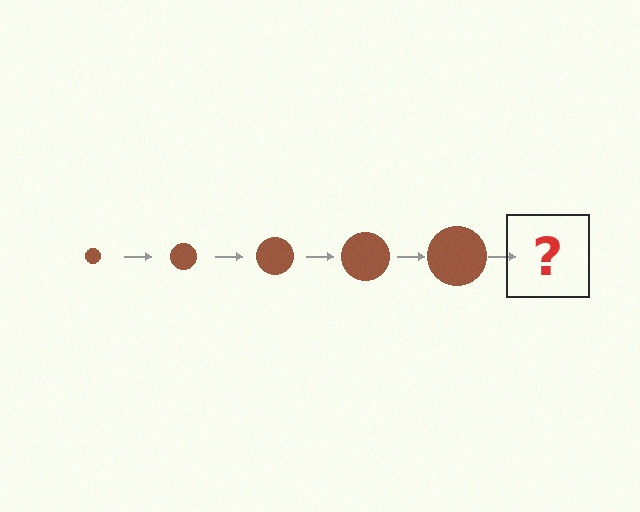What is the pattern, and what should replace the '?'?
The pattern is that the circle gets progressively larger each step. The '?' should be a brown circle, larger than the previous one.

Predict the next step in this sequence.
The next step is a brown circle, larger than the previous one.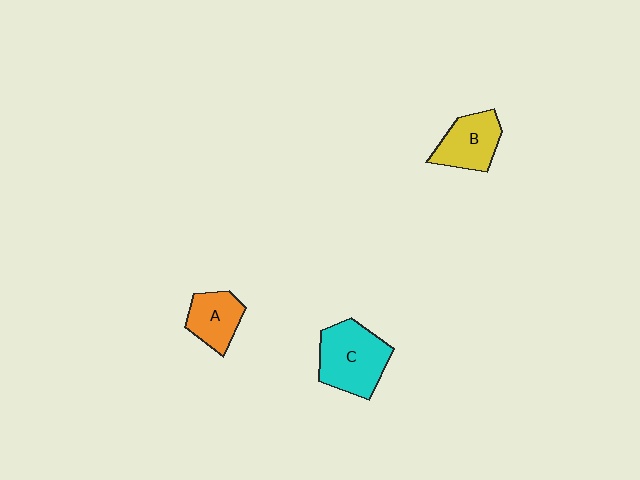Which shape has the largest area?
Shape C (cyan).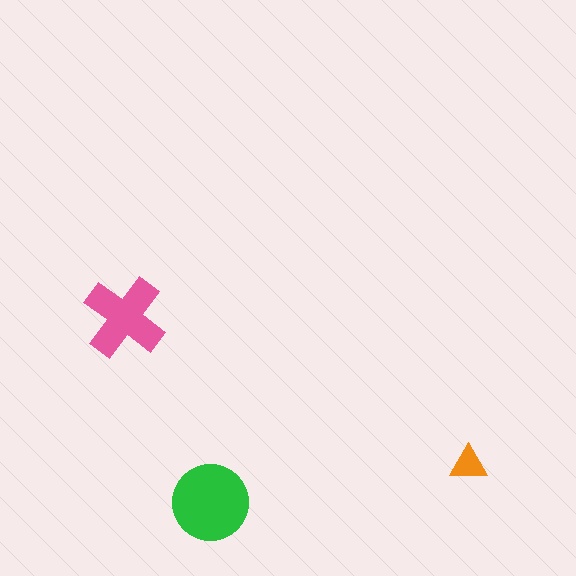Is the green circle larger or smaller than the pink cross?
Larger.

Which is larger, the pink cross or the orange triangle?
The pink cross.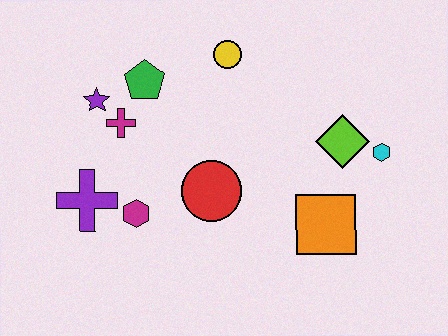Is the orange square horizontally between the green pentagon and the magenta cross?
No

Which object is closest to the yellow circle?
The green pentagon is closest to the yellow circle.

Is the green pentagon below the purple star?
No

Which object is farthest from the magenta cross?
The cyan hexagon is farthest from the magenta cross.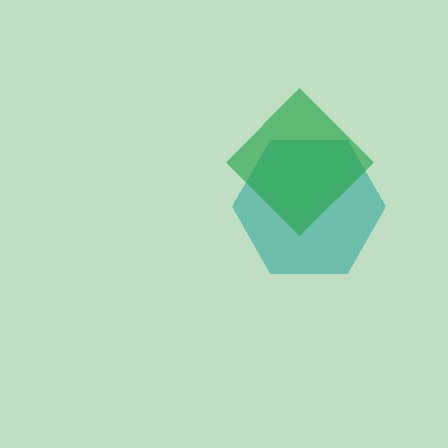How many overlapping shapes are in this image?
There are 2 overlapping shapes in the image.